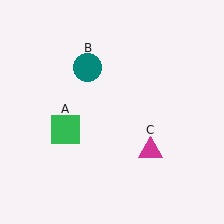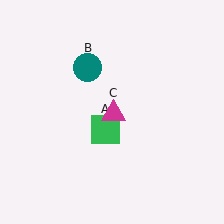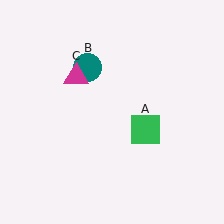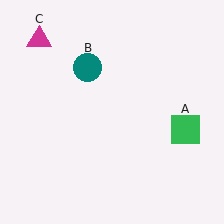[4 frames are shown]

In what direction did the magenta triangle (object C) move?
The magenta triangle (object C) moved up and to the left.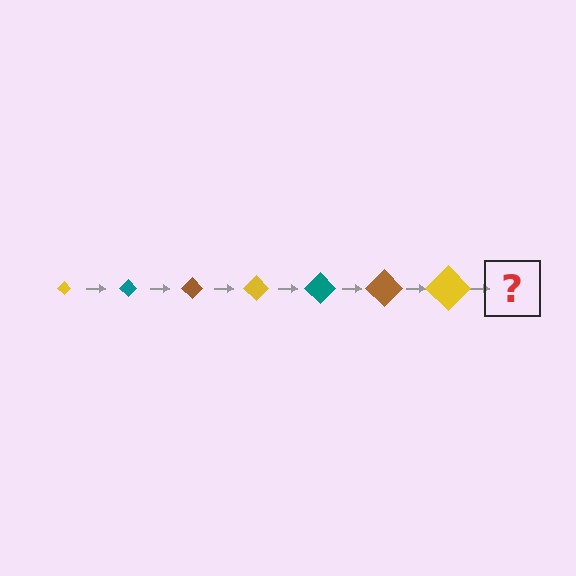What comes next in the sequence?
The next element should be a teal diamond, larger than the previous one.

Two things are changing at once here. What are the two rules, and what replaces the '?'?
The two rules are that the diamond grows larger each step and the color cycles through yellow, teal, and brown. The '?' should be a teal diamond, larger than the previous one.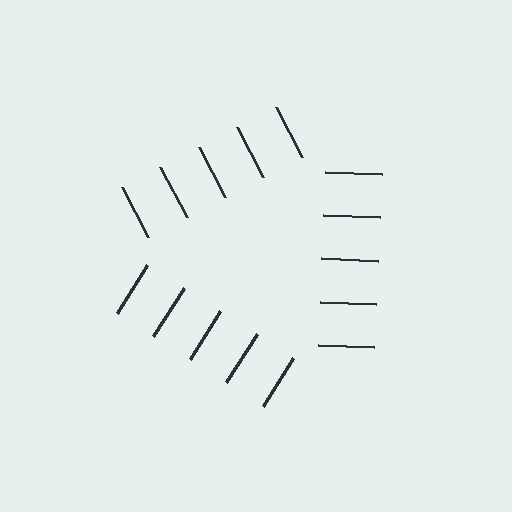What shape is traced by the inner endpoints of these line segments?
An illusory triangle — the line segments terminate on its edges but no continuous stroke is drawn.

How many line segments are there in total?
15 — 5 along each of the 3 edges.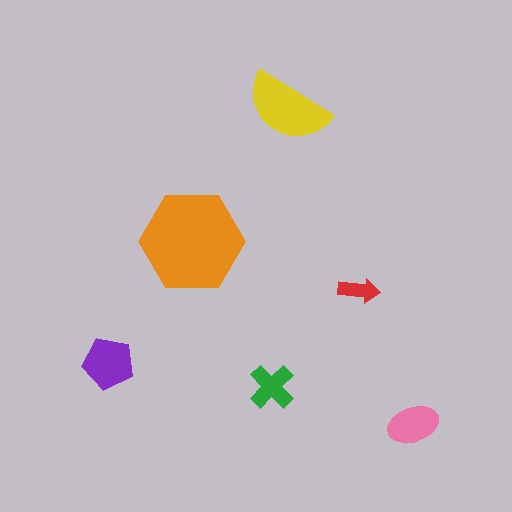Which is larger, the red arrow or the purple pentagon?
The purple pentagon.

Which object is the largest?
The orange hexagon.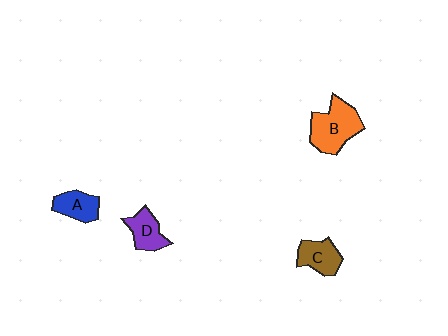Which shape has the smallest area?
Shape A (blue).